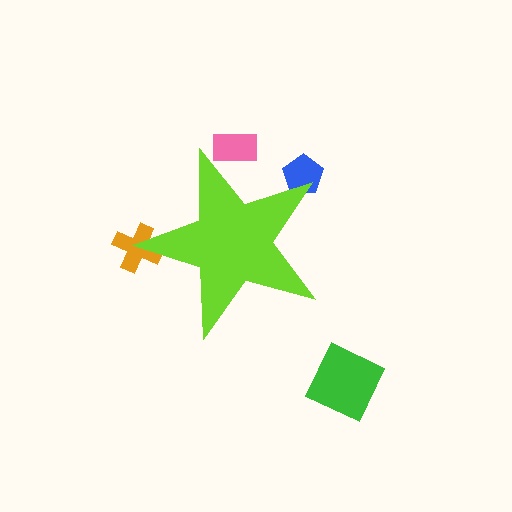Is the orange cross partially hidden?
Yes, the orange cross is partially hidden behind the lime star.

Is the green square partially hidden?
No, the green square is fully visible.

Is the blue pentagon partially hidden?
Yes, the blue pentagon is partially hidden behind the lime star.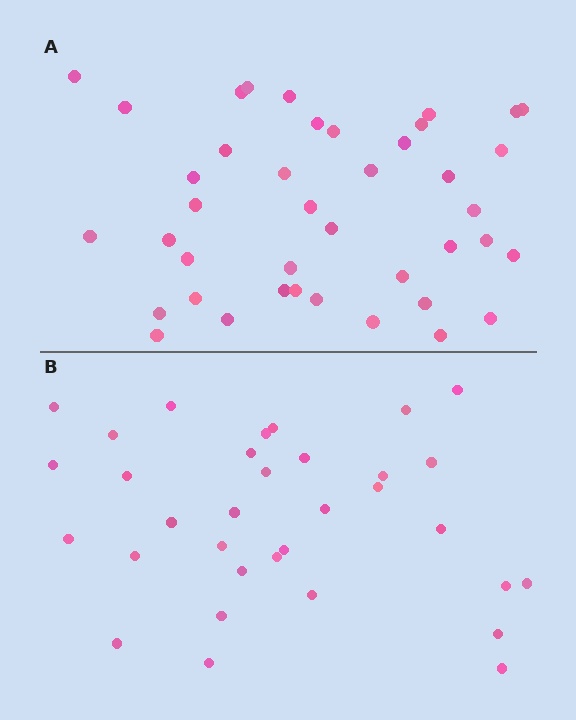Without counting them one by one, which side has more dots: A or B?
Region A (the top region) has more dots.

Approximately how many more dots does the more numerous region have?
Region A has roughly 8 or so more dots than region B.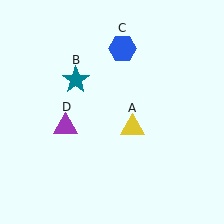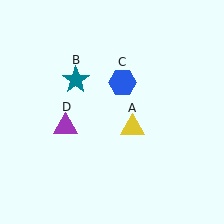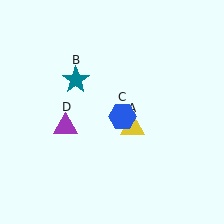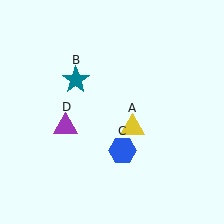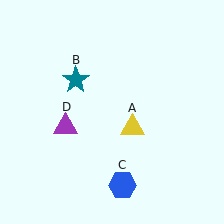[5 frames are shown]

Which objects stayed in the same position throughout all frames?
Yellow triangle (object A) and teal star (object B) and purple triangle (object D) remained stationary.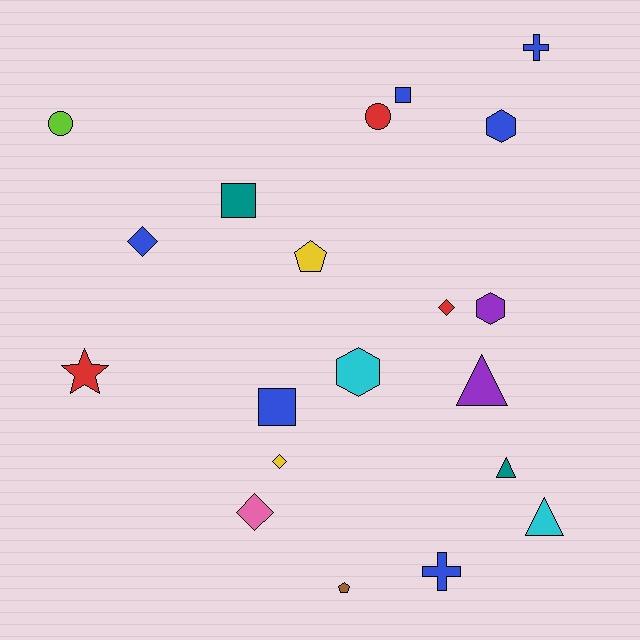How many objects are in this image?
There are 20 objects.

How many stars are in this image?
There is 1 star.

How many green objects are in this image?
There are no green objects.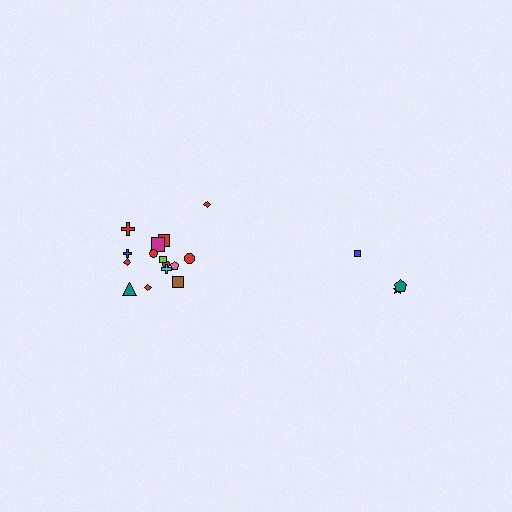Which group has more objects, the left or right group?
The left group.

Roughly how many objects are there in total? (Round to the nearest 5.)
Roughly 20 objects in total.